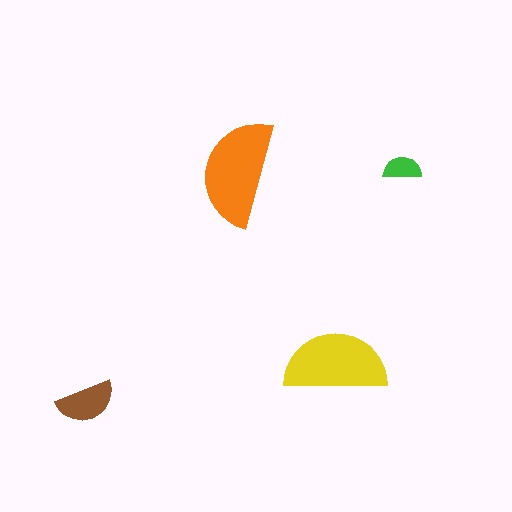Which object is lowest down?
The brown semicircle is bottommost.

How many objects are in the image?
There are 4 objects in the image.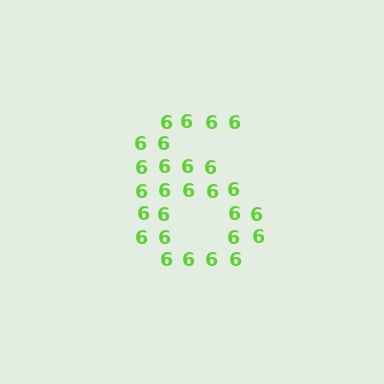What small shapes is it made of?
It is made of small digit 6's.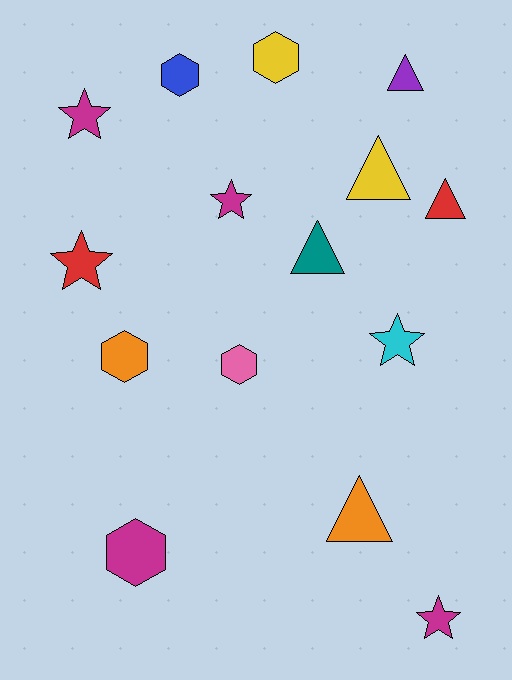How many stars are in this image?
There are 5 stars.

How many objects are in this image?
There are 15 objects.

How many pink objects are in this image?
There is 1 pink object.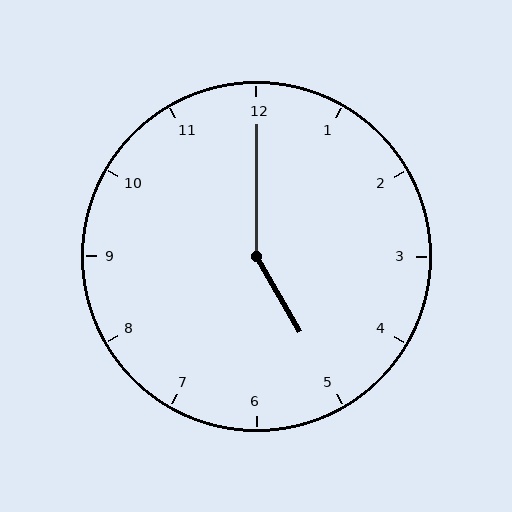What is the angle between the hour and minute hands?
Approximately 150 degrees.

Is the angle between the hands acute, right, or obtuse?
It is obtuse.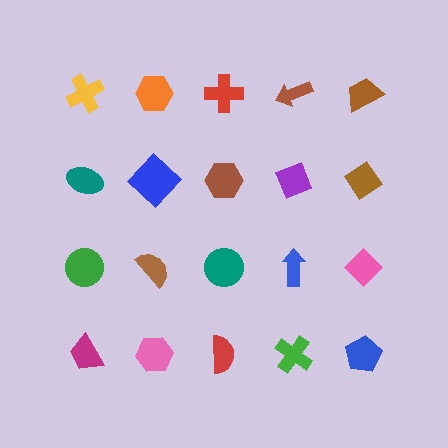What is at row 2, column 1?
A teal ellipse.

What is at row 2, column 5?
A brown diamond.